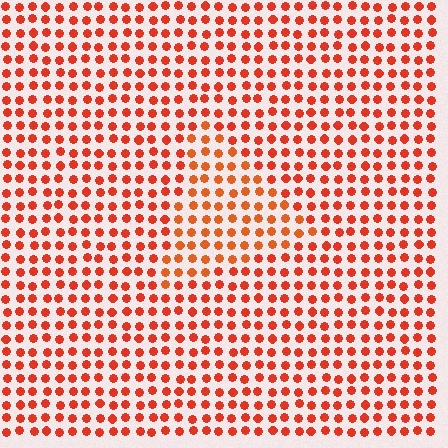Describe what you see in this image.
The image is filled with small red elements in a uniform arrangement. A triangle-shaped region is visible where the elements are tinted to a slightly different hue, forming a subtle color boundary.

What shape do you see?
I see a triangle.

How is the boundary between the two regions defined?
The boundary is defined purely by a slight shift in hue (about 14 degrees). Spacing, size, and orientation are identical on both sides.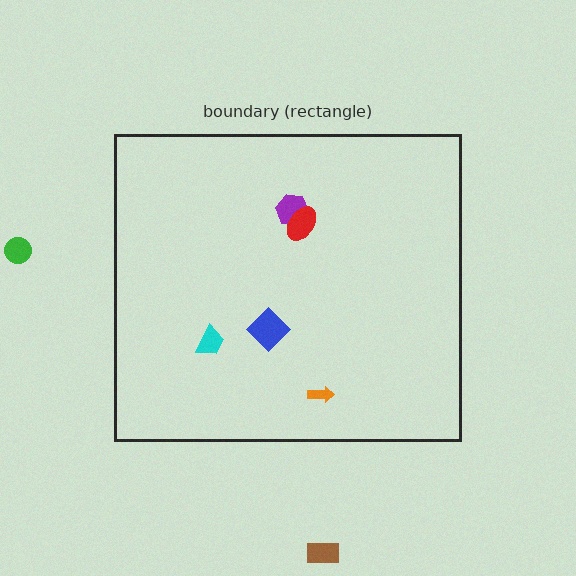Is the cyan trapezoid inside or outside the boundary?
Inside.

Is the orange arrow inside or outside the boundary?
Inside.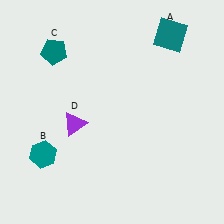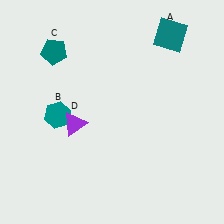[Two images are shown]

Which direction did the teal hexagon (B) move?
The teal hexagon (B) moved up.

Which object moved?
The teal hexagon (B) moved up.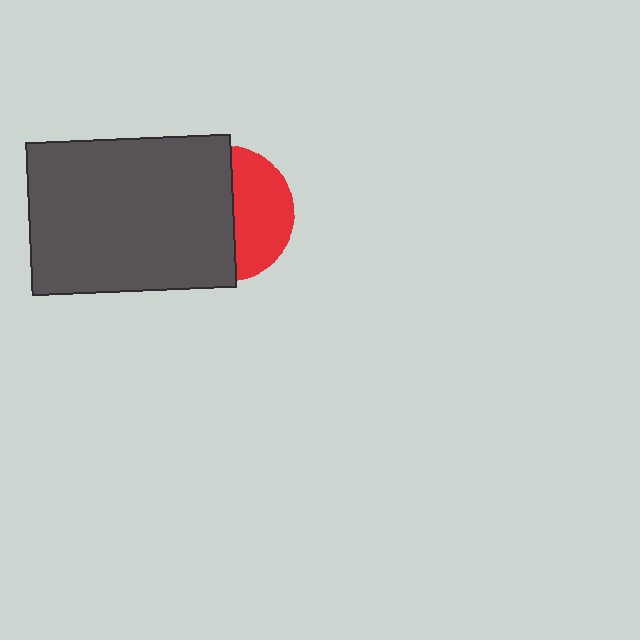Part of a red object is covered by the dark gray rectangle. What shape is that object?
It is a circle.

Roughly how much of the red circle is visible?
A small part of it is visible (roughly 42%).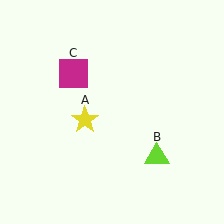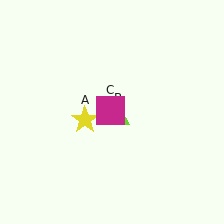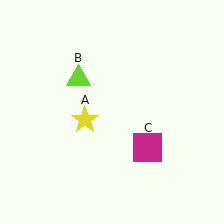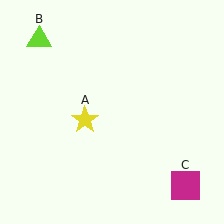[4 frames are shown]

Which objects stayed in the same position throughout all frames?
Yellow star (object A) remained stationary.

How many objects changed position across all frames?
2 objects changed position: lime triangle (object B), magenta square (object C).